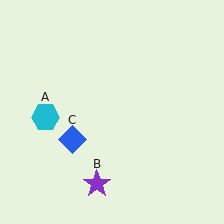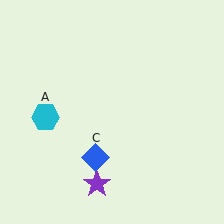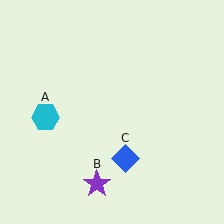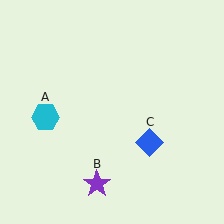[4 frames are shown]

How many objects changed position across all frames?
1 object changed position: blue diamond (object C).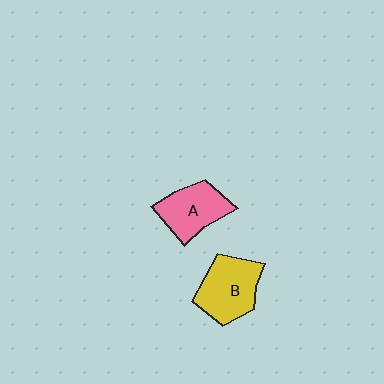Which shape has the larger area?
Shape B (yellow).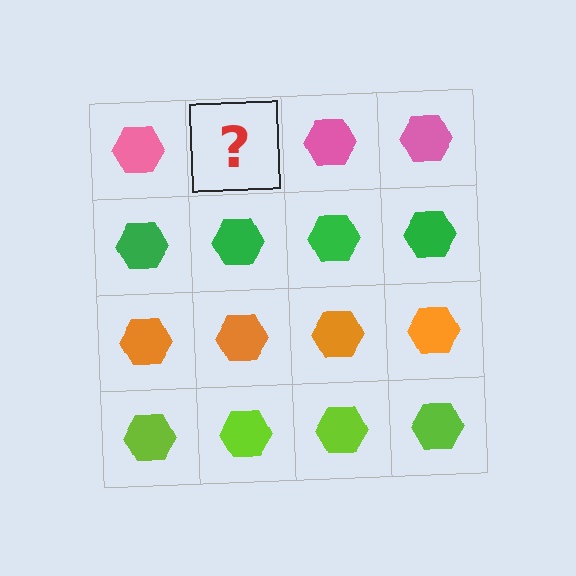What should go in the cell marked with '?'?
The missing cell should contain a pink hexagon.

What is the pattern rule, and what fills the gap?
The rule is that each row has a consistent color. The gap should be filled with a pink hexagon.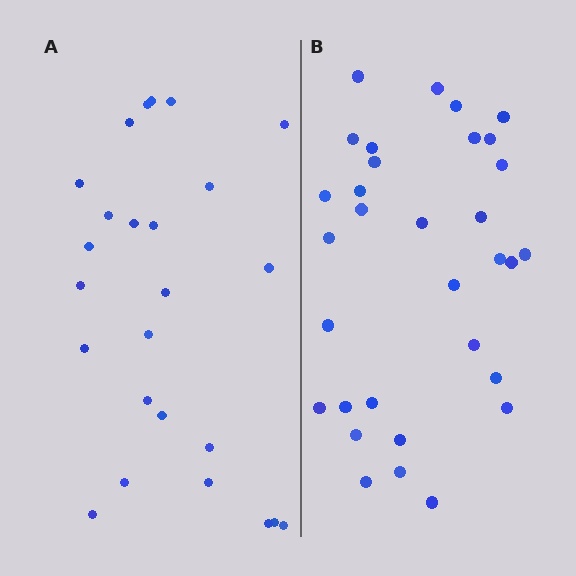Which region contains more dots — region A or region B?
Region B (the right region) has more dots.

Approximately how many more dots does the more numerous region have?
Region B has roughly 8 or so more dots than region A.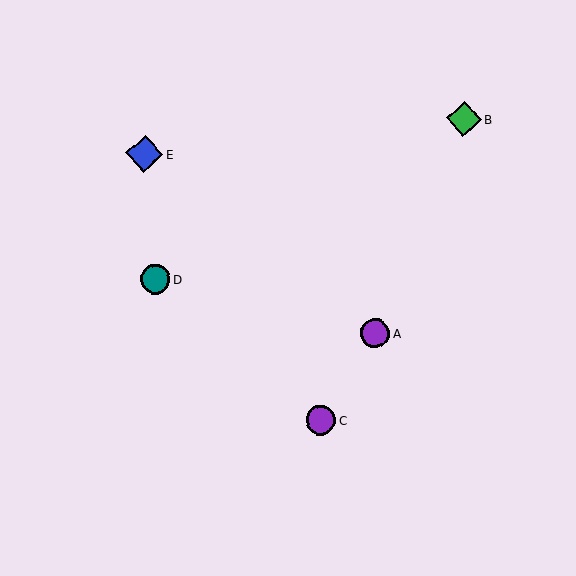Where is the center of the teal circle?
The center of the teal circle is at (155, 279).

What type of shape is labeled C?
Shape C is a purple circle.